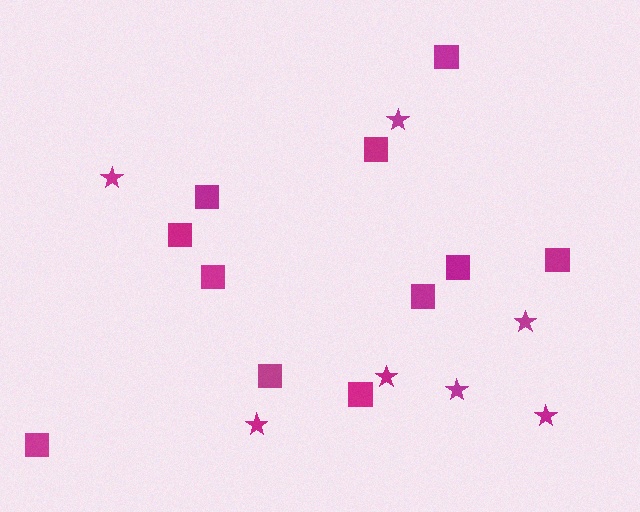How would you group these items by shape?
There are 2 groups: one group of stars (7) and one group of squares (11).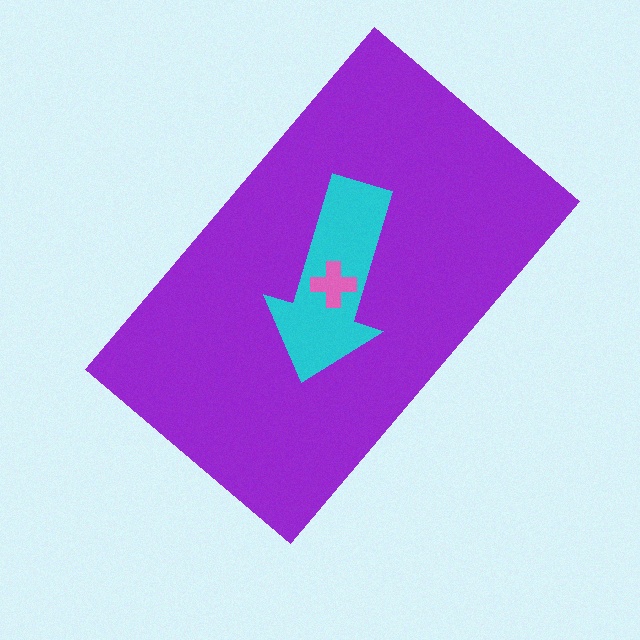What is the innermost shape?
The pink cross.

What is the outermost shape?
The purple rectangle.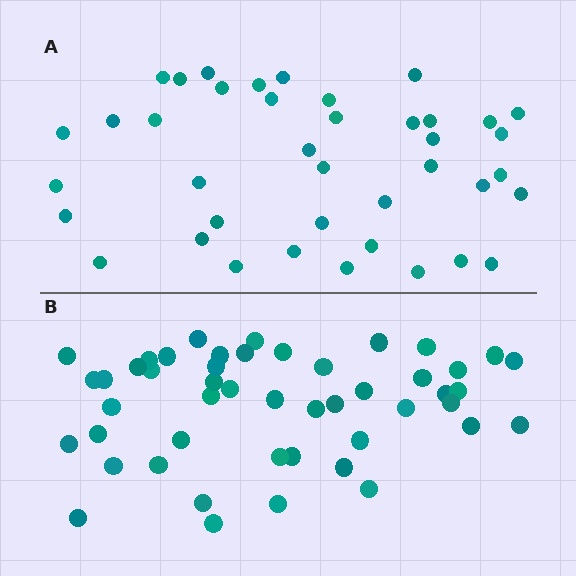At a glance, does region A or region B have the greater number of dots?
Region B (the bottom region) has more dots.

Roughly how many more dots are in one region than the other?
Region B has roughly 8 or so more dots than region A.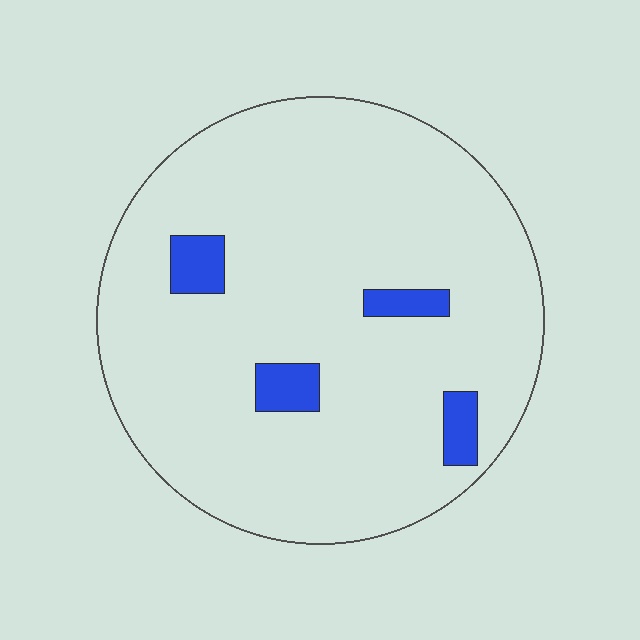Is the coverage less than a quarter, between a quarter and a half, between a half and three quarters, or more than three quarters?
Less than a quarter.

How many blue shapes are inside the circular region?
4.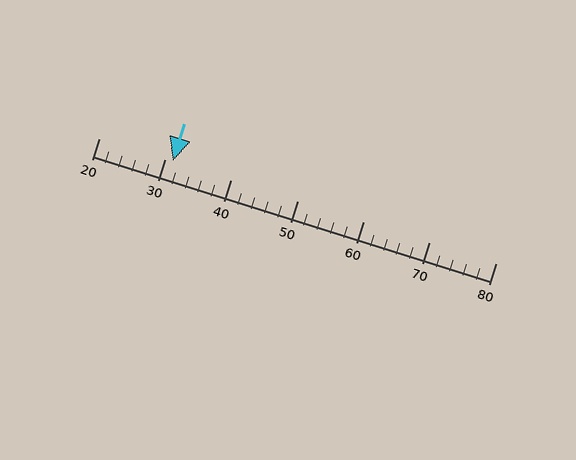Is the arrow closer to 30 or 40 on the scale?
The arrow is closer to 30.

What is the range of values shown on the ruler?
The ruler shows values from 20 to 80.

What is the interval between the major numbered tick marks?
The major tick marks are spaced 10 units apart.